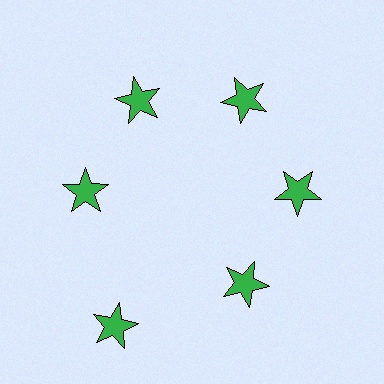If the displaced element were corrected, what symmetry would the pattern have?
It would have 6-fold rotational symmetry — the pattern would map onto itself every 60 degrees.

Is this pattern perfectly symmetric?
No. The 6 green stars are arranged in a ring, but one element near the 7 o'clock position is pushed outward from the center, breaking the 6-fold rotational symmetry.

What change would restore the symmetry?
The symmetry would be restored by moving it inward, back onto the ring so that all 6 stars sit at equal angles and equal distance from the center.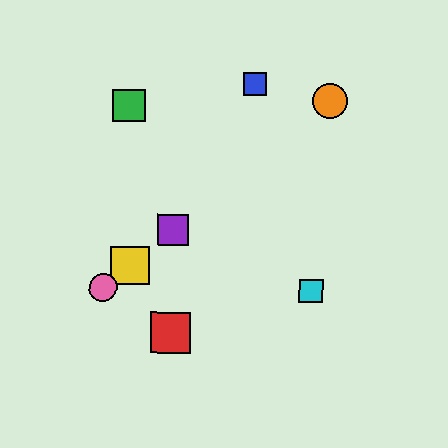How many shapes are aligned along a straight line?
4 shapes (the yellow square, the purple square, the orange circle, the pink circle) are aligned along a straight line.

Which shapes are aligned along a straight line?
The yellow square, the purple square, the orange circle, the pink circle are aligned along a straight line.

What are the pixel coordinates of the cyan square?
The cyan square is at (311, 291).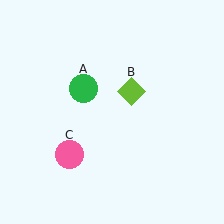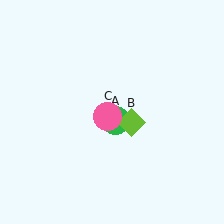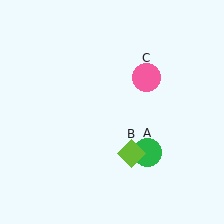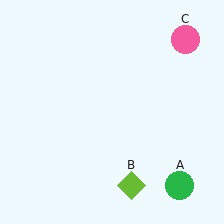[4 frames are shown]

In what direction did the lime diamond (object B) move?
The lime diamond (object B) moved down.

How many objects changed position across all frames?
3 objects changed position: green circle (object A), lime diamond (object B), pink circle (object C).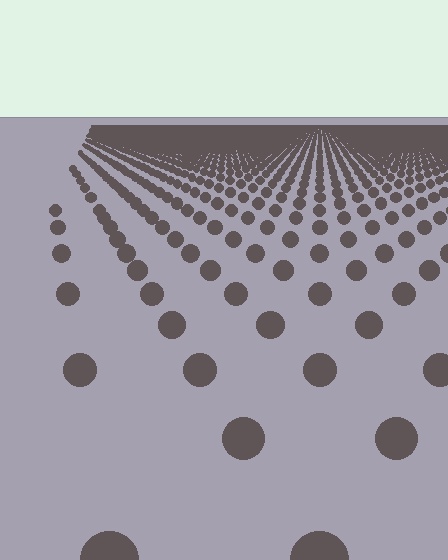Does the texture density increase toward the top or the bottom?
Density increases toward the top.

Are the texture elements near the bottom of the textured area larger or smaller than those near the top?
Larger. Near the bottom, elements are closer to the viewer and appear at a bigger on-screen size.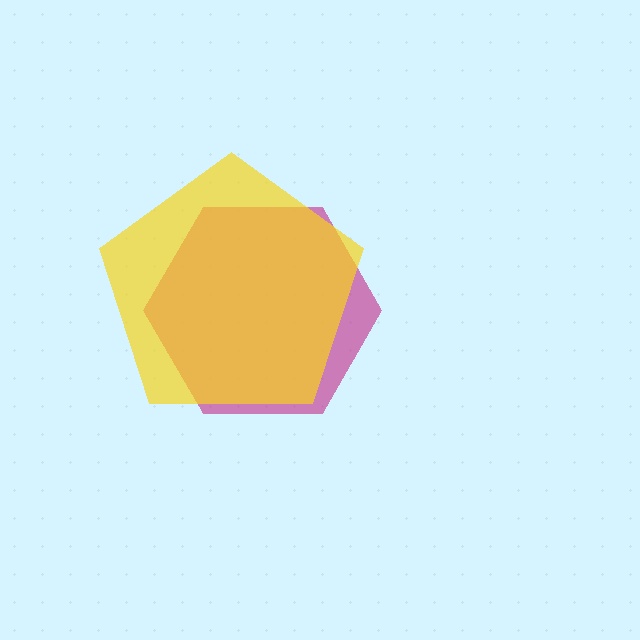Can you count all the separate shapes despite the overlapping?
Yes, there are 2 separate shapes.